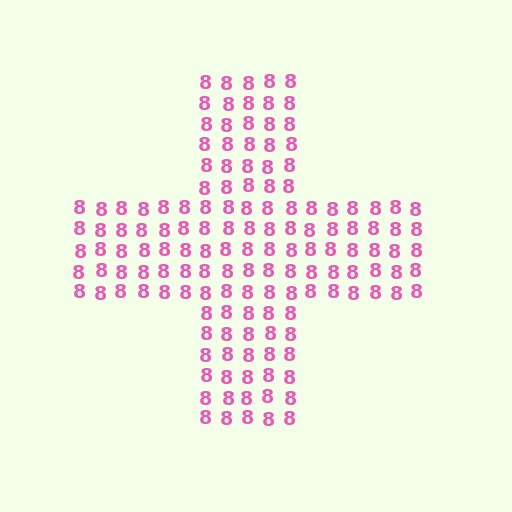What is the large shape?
The large shape is a cross.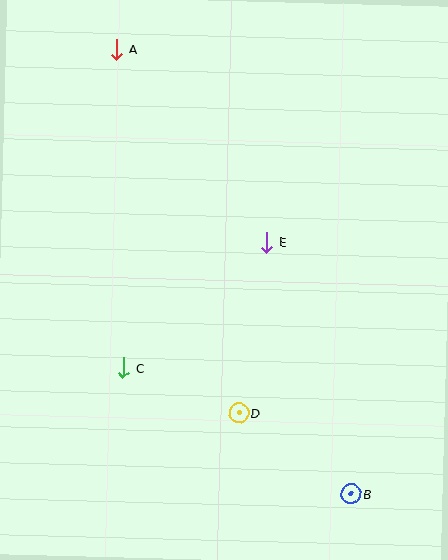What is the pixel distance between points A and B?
The distance between A and B is 503 pixels.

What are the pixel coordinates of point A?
Point A is at (117, 49).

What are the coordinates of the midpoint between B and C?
The midpoint between B and C is at (237, 431).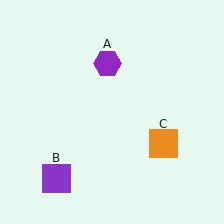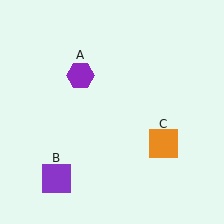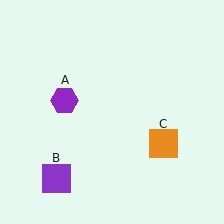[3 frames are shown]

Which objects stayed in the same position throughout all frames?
Purple square (object B) and orange square (object C) remained stationary.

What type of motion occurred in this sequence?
The purple hexagon (object A) rotated counterclockwise around the center of the scene.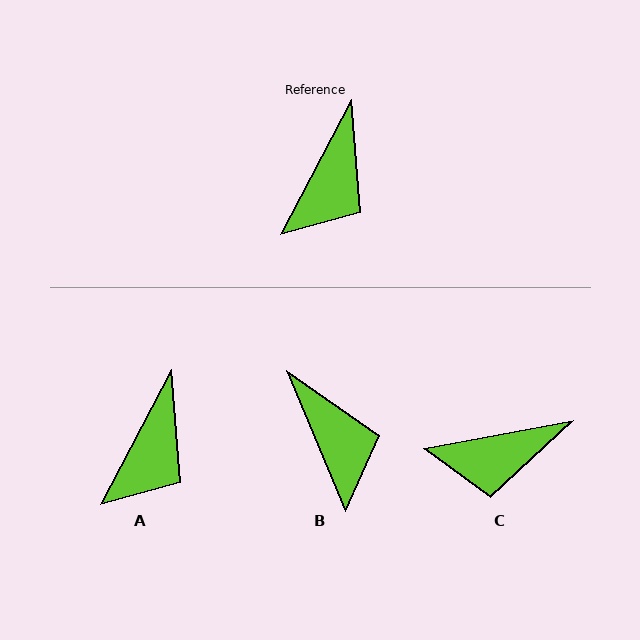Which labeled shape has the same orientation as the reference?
A.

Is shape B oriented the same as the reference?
No, it is off by about 51 degrees.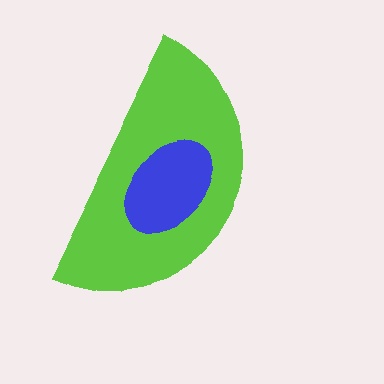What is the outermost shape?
The lime semicircle.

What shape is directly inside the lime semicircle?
The blue ellipse.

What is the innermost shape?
The blue ellipse.